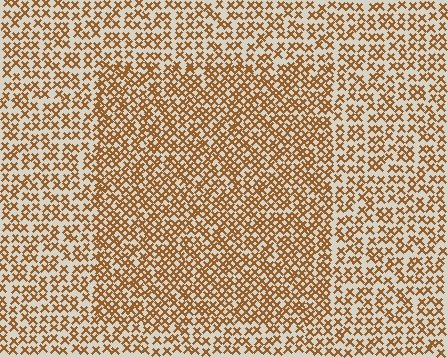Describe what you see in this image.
The image contains small brown elements arranged at two different densities. A rectangle-shaped region is visible where the elements are more densely packed than the surrounding area.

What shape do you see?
I see a rectangle.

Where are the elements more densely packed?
The elements are more densely packed inside the rectangle boundary.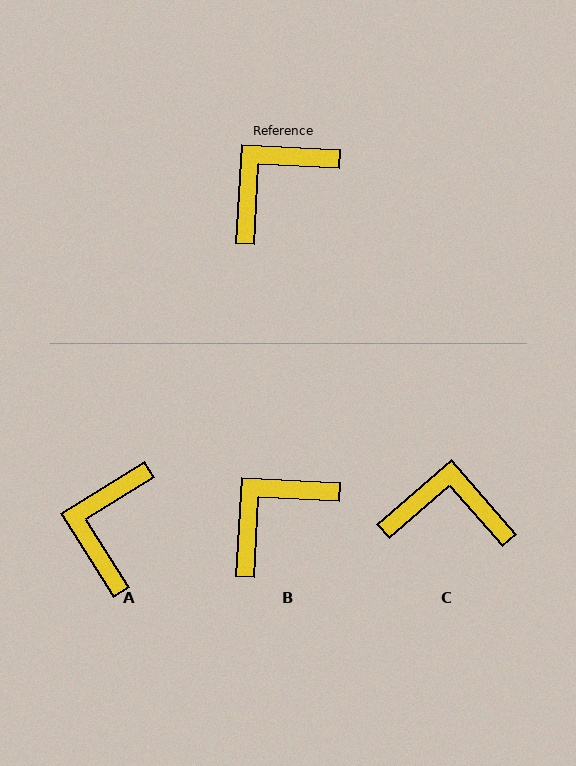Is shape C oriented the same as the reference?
No, it is off by about 46 degrees.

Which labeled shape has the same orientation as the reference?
B.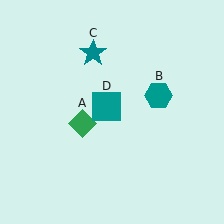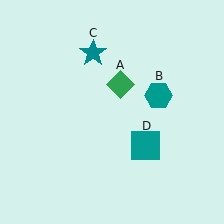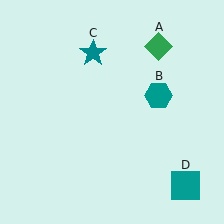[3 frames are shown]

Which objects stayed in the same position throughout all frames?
Teal hexagon (object B) and teal star (object C) remained stationary.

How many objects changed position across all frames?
2 objects changed position: green diamond (object A), teal square (object D).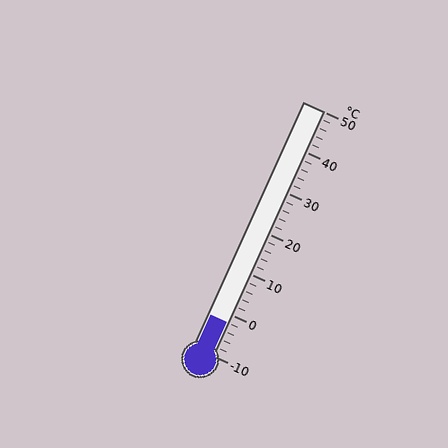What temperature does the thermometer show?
The thermometer shows approximately -2°C.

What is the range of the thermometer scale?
The thermometer scale ranges from -10°C to 50°C.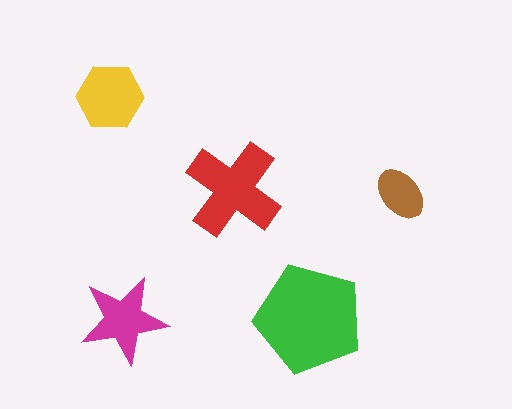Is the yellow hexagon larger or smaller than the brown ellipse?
Larger.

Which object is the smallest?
The brown ellipse.